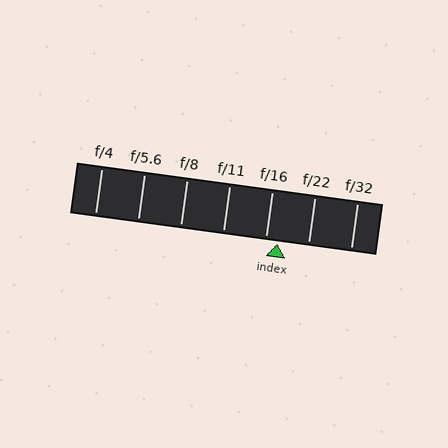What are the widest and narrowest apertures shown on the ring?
The widest aperture shown is f/4 and the narrowest is f/32.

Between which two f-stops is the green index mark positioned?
The index mark is between f/16 and f/22.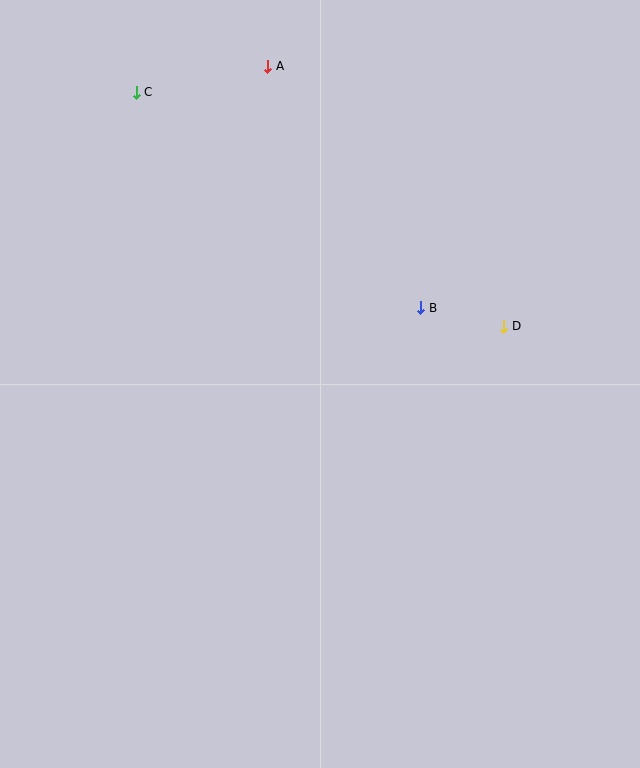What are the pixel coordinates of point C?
Point C is at (136, 92).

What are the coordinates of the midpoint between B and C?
The midpoint between B and C is at (279, 200).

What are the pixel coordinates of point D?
Point D is at (504, 326).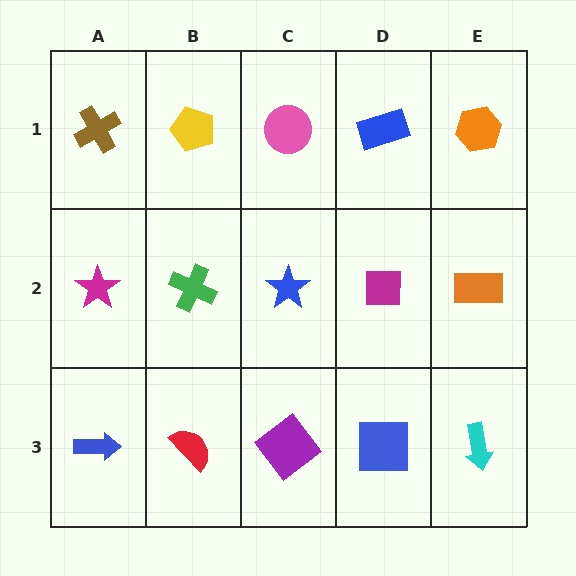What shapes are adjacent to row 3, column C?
A blue star (row 2, column C), a red semicircle (row 3, column B), a blue square (row 3, column D).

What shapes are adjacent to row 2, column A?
A brown cross (row 1, column A), a blue arrow (row 3, column A), a green cross (row 2, column B).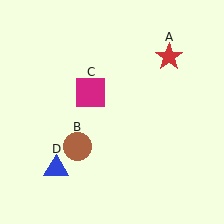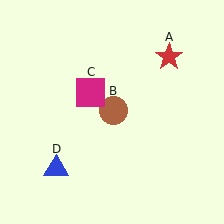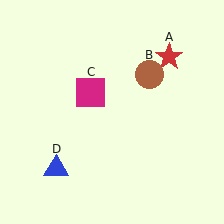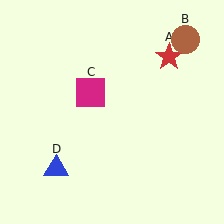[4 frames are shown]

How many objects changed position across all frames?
1 object changed position: brown circle (object B).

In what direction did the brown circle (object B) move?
The brown circle (object B) moved up and to the right.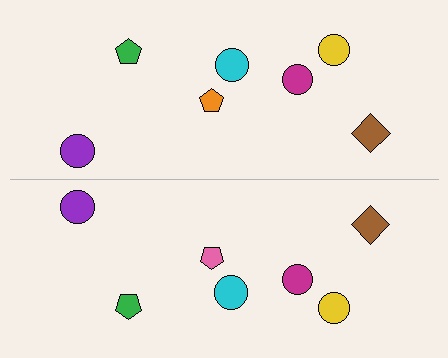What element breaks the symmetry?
The pink pentagon on the bottom side breaks the symmetry — its mirror counterpart is orange.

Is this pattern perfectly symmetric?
No, the pattern is not perfectly symmetric. The pink pentagon on the bottom side breaks the symmetry — its mirror counterpart is orange.